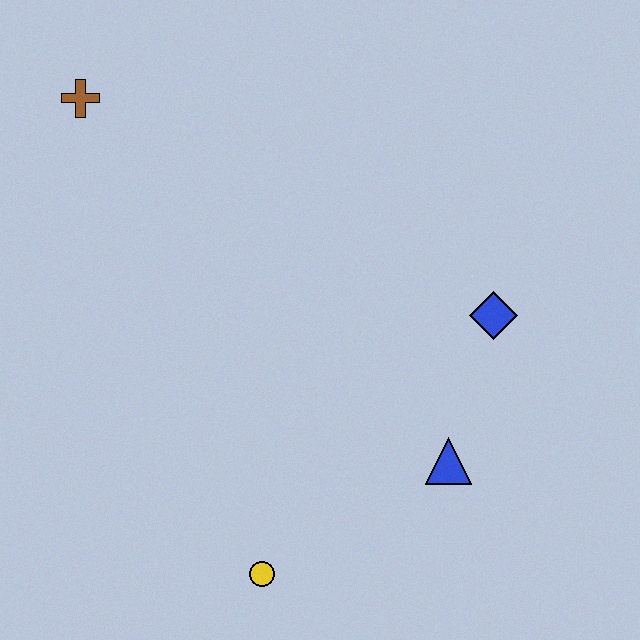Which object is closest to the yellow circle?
The blue triangle is closest to the yellow circle.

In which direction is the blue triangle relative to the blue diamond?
The blue triangle is below the blue diamond.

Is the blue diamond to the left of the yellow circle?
No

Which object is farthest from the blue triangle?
The brown cross is farthest from the blue triangle.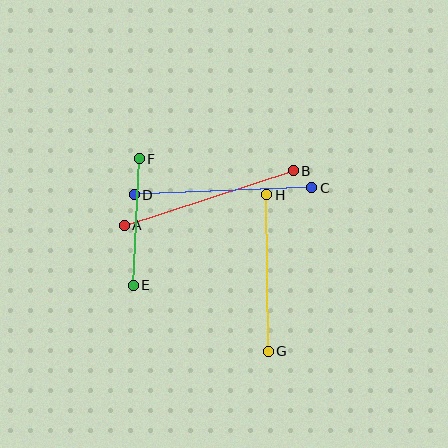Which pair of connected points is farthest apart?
Points C and D are farthest apart.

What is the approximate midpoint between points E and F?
The midpoint is at approximately (136, 222) pixels.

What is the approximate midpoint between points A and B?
The midpoint is at approximately (209, 198) pixels.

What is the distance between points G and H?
The distance is approximately 157 pixels.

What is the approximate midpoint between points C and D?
The midpoint is at approximately (223, 191) pixels.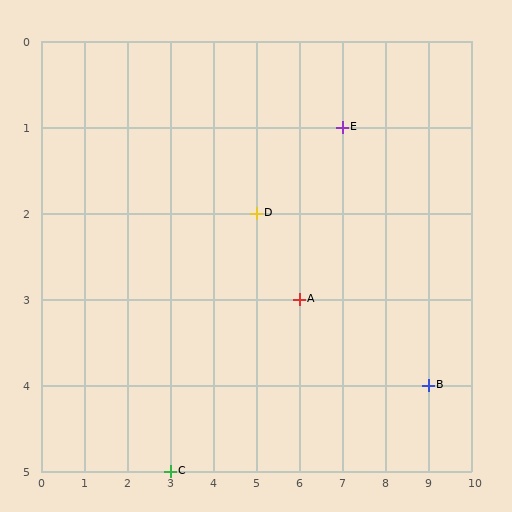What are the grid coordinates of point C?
Point C is at grid coordinates (3, 5).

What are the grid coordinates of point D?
Point D is at grid coordinates (5, 2).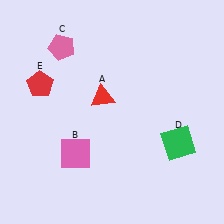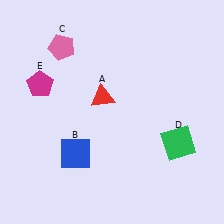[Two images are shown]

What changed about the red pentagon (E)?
In Image 1, E is red. In Image 2, it changed to magenta.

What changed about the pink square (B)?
In Image 1, B is pink. In Image 2, it changed to blue.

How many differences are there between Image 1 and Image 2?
There are 2 differences between the two images.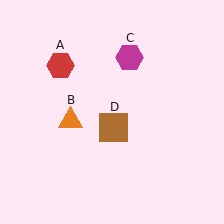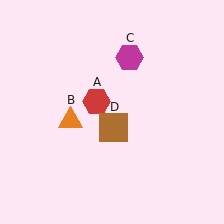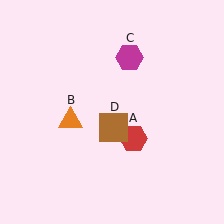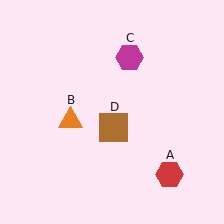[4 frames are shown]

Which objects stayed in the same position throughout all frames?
Orange triangle (object B) and magenta hexagon (object C) and brown square (object D) remained stationary.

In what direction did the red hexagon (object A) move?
The red hexagon (object A) moved down and to the right.